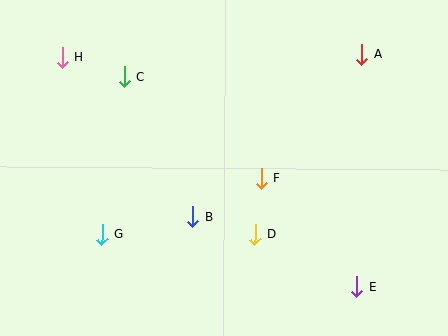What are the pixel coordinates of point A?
Point A is at (361, 54).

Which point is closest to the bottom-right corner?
Point E is closest to the bottom-right corner.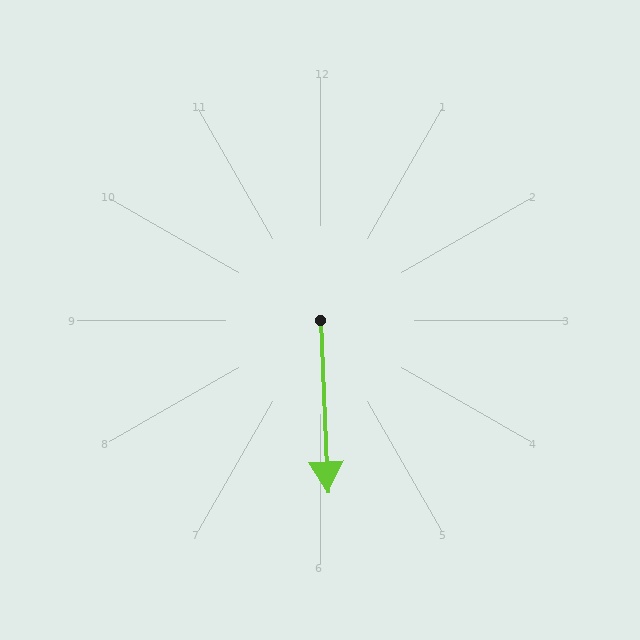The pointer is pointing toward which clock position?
Roughly 6 o'clock.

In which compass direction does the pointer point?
South.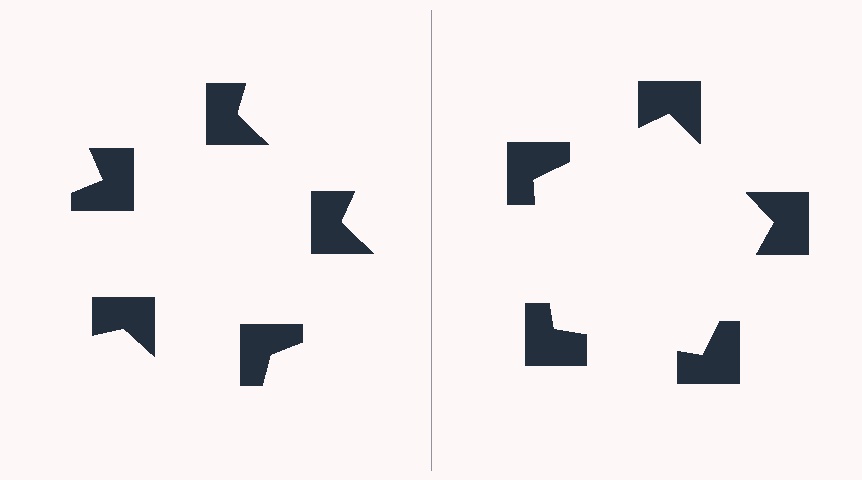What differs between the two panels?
The notched squares are positioned identically on both sides; only the wedge orientations differ. On the right they align to a pentagon; on the left they are misaligned.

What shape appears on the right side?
An illusory pentagon.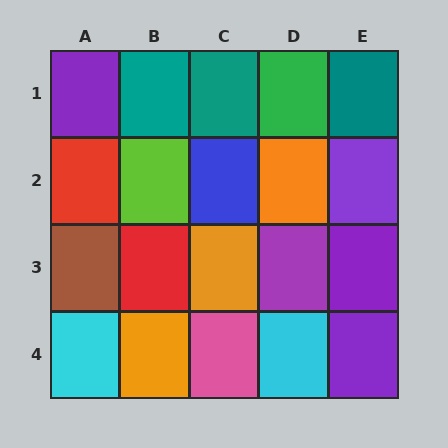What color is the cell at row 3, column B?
Red.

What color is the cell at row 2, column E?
Purple.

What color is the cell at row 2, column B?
Lime.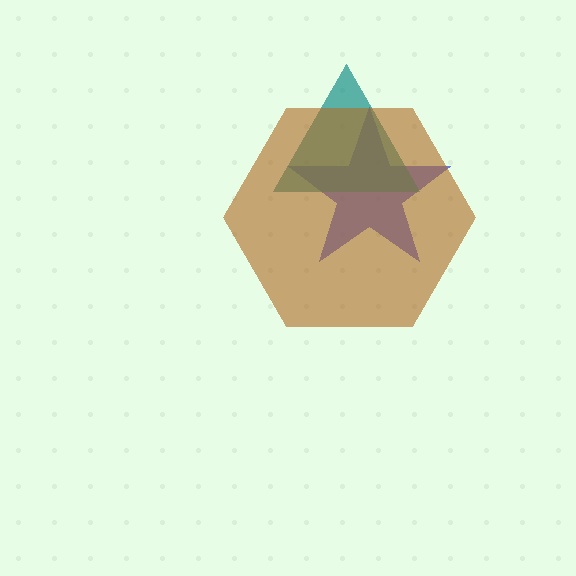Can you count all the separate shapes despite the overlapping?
Yes, there are 3 separate shapes.